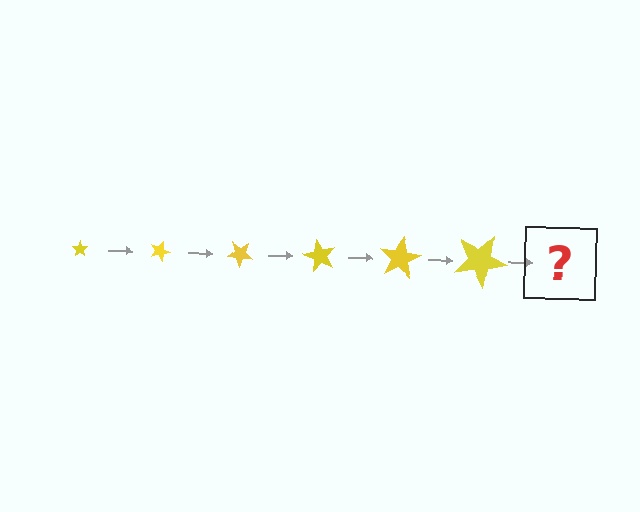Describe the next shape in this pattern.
It should be a star, larger than the previous one and rotated 120 degrees from the start.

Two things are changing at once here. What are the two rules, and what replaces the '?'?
The two rules are that the star grows larger each step and it rotates 20 degrees each step. The '?' should be a star, larger than the previous one and rotated 120 degrees from the start.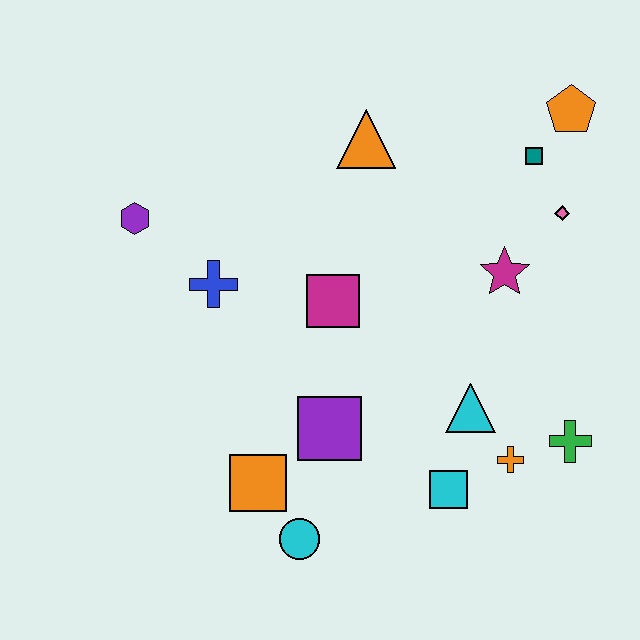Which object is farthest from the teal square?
The cyan circle is farthest from the teal square.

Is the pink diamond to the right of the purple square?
Yes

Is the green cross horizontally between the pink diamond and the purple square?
No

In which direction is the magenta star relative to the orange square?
The magenta star is to the right of the orange square.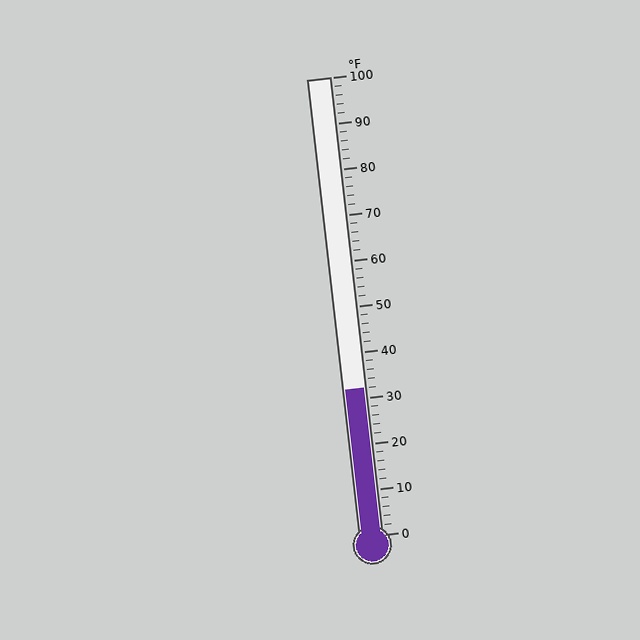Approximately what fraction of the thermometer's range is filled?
The thermometer is filled to approximately 30% of its range.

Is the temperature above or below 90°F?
The temperature is below 90°F.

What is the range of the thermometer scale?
The thermometer scale ranges from 0°F to 100°F.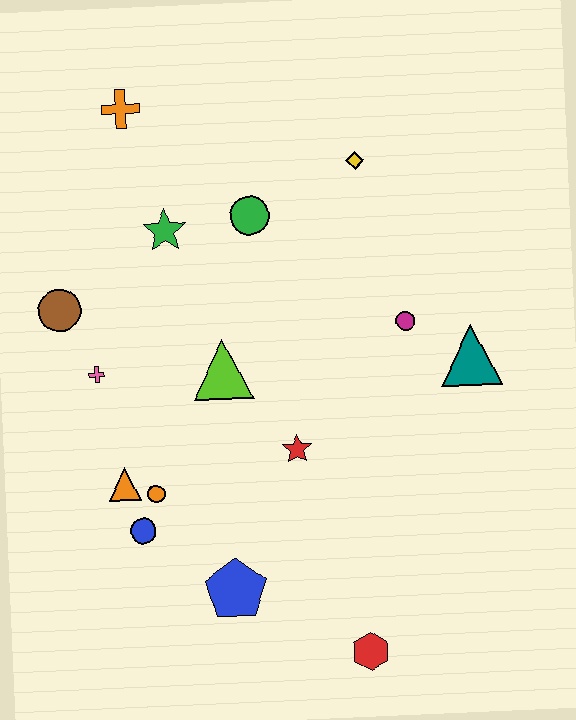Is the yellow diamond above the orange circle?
Yes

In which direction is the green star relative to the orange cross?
The green star is below the orange cross.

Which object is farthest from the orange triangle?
The yellow diamond is farthest from the orange triangle.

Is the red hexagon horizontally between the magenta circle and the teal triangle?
No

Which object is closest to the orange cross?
The green star is closest to the orange cross.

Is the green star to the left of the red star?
Yes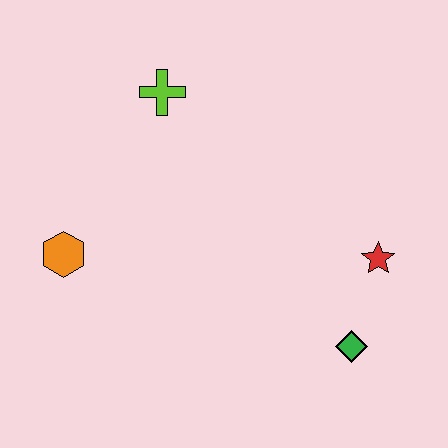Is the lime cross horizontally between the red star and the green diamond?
No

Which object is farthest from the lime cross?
The green diamond is farthest from the lime cross.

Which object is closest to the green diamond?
The red star is closest to the green diamond.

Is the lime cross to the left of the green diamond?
Yes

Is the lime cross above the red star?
Yes